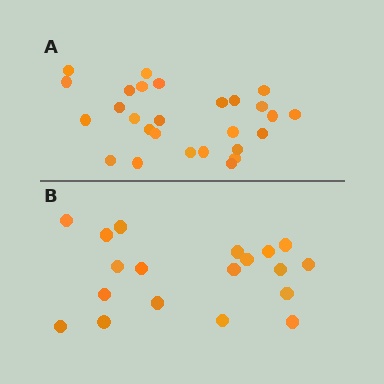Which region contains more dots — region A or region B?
Region A (the top region) has more dots.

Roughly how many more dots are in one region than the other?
Region A has roughly 8 or so more dots than region B.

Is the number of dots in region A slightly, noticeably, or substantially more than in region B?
Region A has noticeably more, but not dramatically so. The ratio is roughly 1.4 to 1.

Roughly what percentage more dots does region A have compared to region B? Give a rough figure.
About 40% more.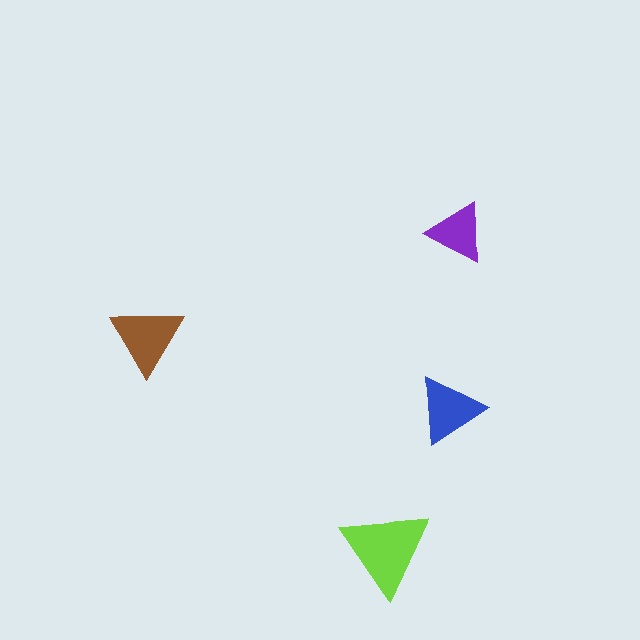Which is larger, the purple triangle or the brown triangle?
The brown one.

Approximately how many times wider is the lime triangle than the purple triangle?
About 1.5 times wider.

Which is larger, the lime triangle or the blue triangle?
The lime one.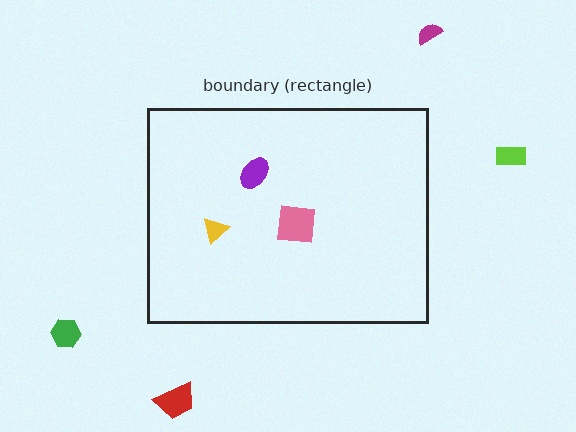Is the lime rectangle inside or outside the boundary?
Outside.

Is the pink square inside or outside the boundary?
Inside.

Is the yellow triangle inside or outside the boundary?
Inside.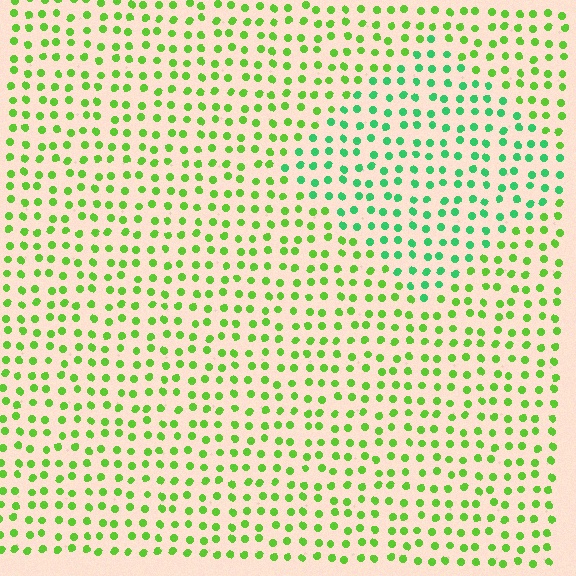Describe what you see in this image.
The image is filled with small lime elements in a uniform arrangement. A diamond-shaped region is visible where the elements are tinted to a slightly different hue, forming a subtle color boundary.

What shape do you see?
I see a diamond.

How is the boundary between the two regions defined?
The boundary is defined purely by a slight shift in hue (about 38 degrees). Spacing, size, and orientation are identical on both sides.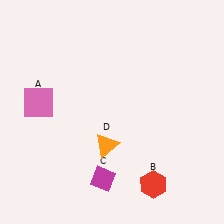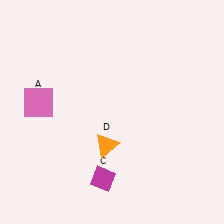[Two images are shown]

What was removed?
The red hexagon (B) was removed in Image 2.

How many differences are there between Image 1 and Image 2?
There is 1 difference between the two images.